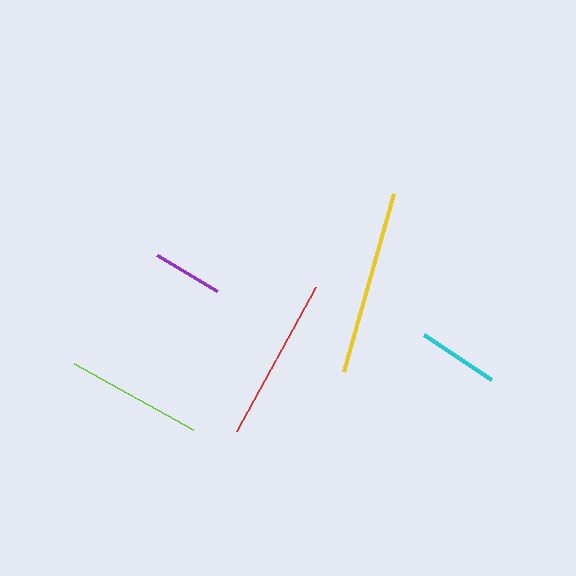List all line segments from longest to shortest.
From longest to shortest: yellow, red, lime, cyan, purple.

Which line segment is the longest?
The yellow line is the longest at approximately 185 pixels.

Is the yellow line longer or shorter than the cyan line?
The yellow line is longer than the cyan line.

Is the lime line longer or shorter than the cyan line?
The lime line is longer than the cyan line.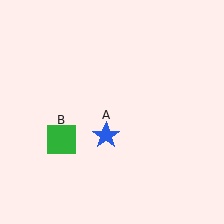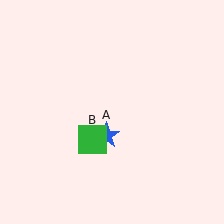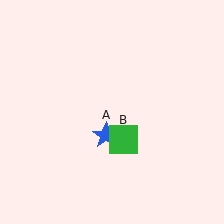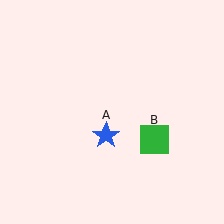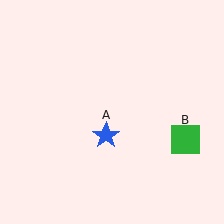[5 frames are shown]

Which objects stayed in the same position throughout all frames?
Blue star (object A) remained stationary.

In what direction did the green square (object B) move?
The green square (object B) moved right.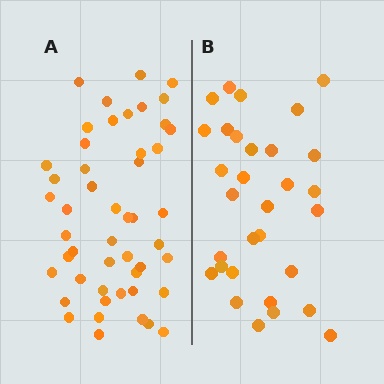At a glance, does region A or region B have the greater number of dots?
Region A (the left region) has more dots.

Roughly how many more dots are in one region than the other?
Region A has approximately 20 more dots than region B.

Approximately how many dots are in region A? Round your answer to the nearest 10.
About 50 dots. (The exact count is 49, which rounds to 50.)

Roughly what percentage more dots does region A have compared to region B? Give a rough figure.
About 60% more.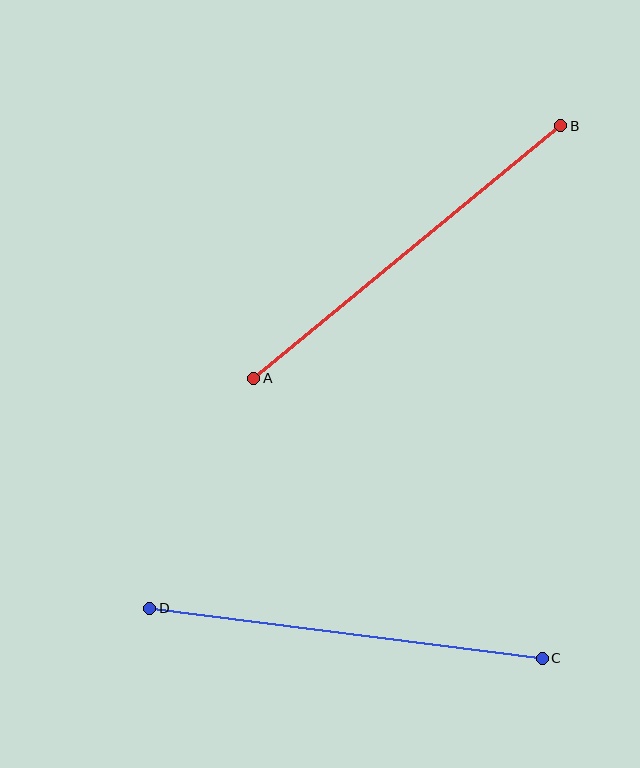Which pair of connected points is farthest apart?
Points A and B are farthest apart.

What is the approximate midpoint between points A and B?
The midpoint is at approximately (407, 252) pixels.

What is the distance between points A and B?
The distance is approximately 397 pixels.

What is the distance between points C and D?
The distance is approximately 396 pixels.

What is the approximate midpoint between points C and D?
The midpoint is at approximately (346, 633) pixels.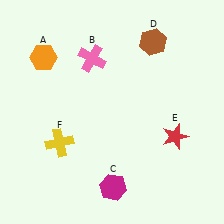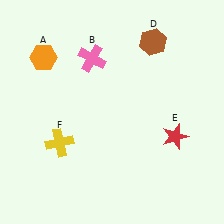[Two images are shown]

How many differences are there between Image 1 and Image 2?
There is 1 difference between the two images.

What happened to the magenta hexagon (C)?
The magenta hexagon (C) was removed in Image 2. It was in the bottom-right area of Image 1.